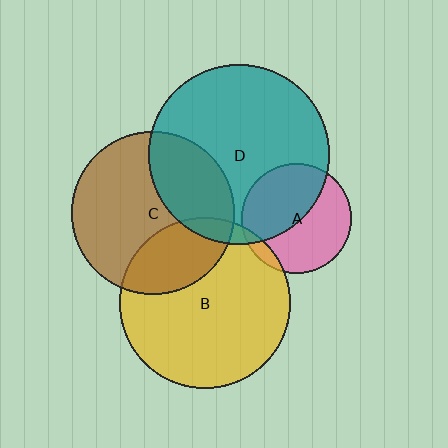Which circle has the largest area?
Circle D (teal).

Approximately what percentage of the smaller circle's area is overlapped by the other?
Approximately 30%.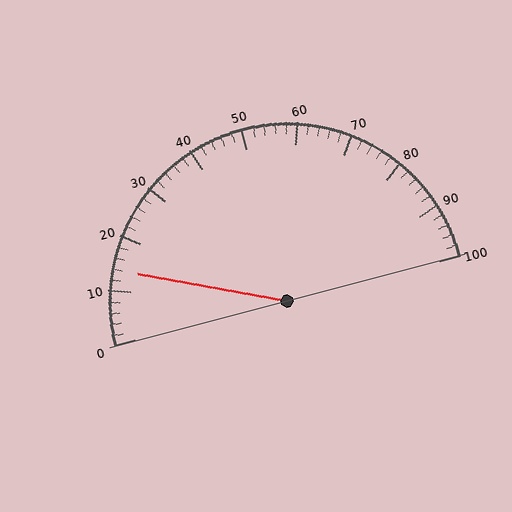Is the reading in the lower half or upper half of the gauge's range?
The reading is in the lower half of the range (0 to 100).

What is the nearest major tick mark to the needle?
The nearest major tick mark is 10.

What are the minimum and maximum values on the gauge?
The gauge ranges from 0 to 100.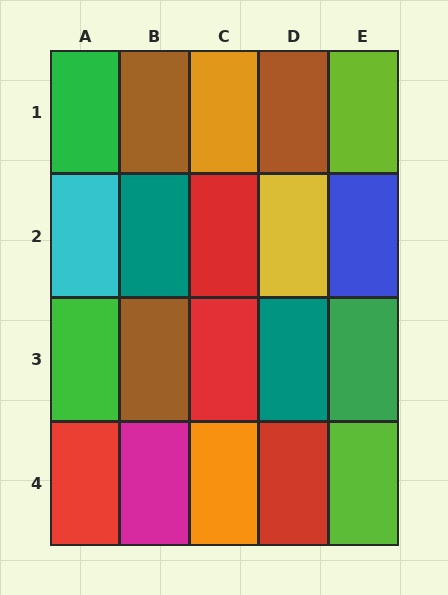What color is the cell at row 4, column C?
Orange.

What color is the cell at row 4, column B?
Magenta.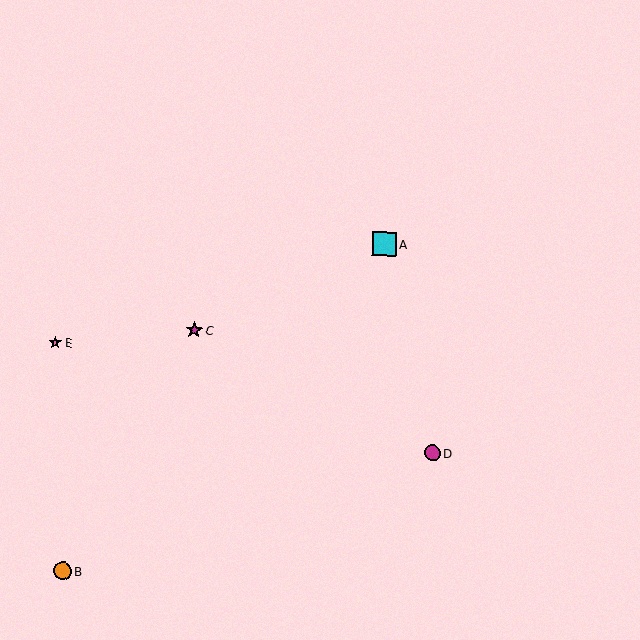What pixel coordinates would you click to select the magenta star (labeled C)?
Click at (194, 330) to select the magenta star C.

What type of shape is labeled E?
Shape E is a pink star.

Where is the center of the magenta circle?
The center of the magenta circle is at (432, 453).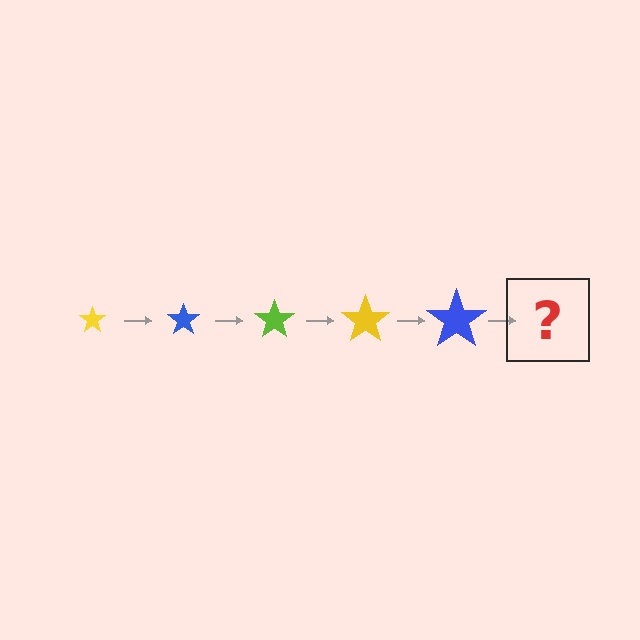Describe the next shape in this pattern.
It should be a lime star, larger than the previous one.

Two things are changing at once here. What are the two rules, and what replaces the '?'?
The two rules are that the star grows larger each step and the color cycles through yellow, blue, and lime. The '?' should be a lime star, larger than the previous one.